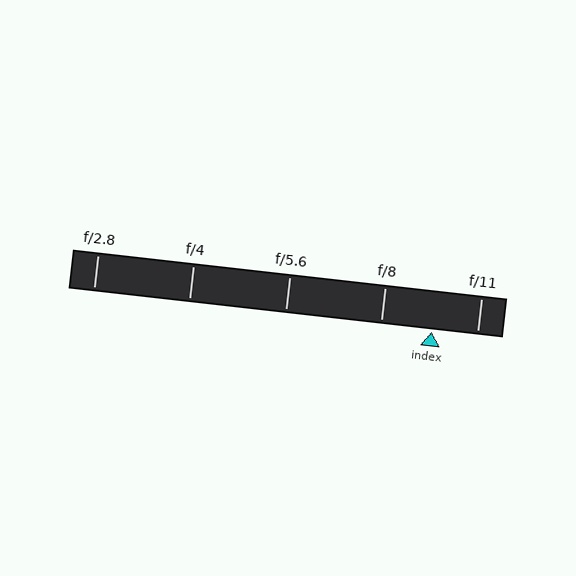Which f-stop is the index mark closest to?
The index mark is closest to f/11.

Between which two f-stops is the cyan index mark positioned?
The index mark is between f/8 and f/11.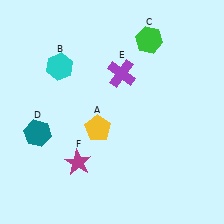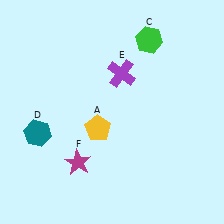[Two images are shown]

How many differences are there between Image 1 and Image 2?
There is 1 difference between the two images.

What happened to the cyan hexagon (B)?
The cyan hexagon (B) was removed in Image 2. It was in the top-left area of Image 1.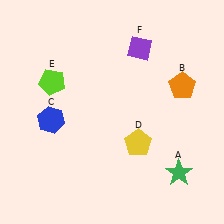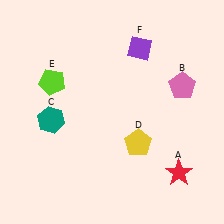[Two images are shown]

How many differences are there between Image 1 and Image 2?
There are 3 differences between the two images.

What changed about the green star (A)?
In Image 1, A is green. In Image 2, it changed to red.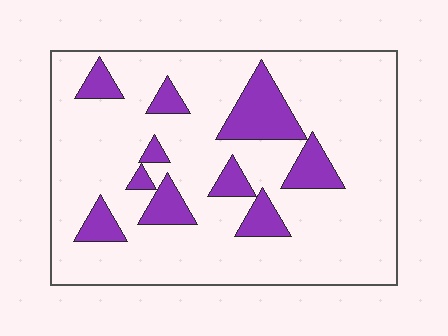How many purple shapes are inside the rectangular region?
10.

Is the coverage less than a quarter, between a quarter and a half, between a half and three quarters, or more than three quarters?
Less than a quarter.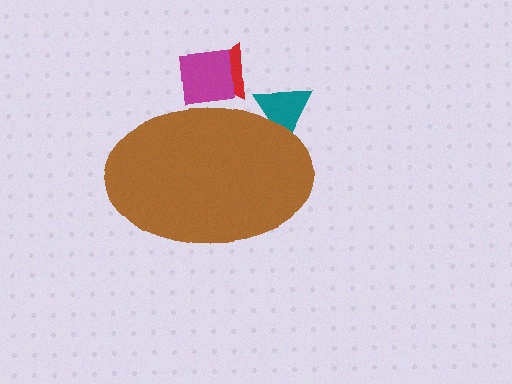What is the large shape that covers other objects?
A brown ellipse.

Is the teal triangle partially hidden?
Yes, the teal triangle is partially hidden behind the brown ellipse.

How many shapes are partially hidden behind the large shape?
3 shapes are partially hidden.